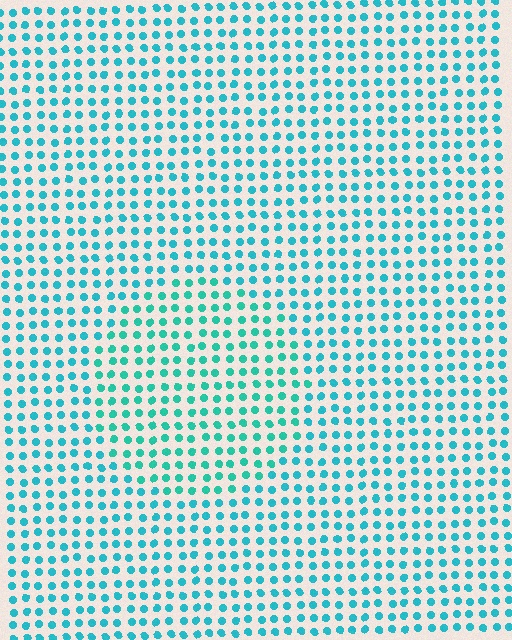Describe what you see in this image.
The image is filled with small cyan elements in a uniform arrangement. A circle-shaped region is visible where the elements are tinted to a slightly different hue, forming a subtle color boundary.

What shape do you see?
I see a circle.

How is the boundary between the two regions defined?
The boundary is defined purely by a slight shift in hue (about 18 degrees). Spacing, size, and orientation are identical on both sides.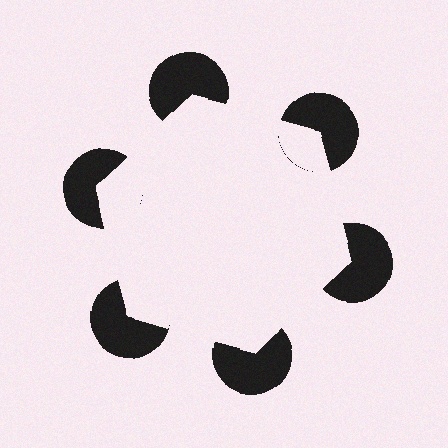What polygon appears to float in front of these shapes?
An illusory hexagon — its edges are inferred from the aligned wedge cuts in the pac-man discs, not physically drawn.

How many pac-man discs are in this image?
There are 6 — one at each vertex of the illusory hexagon.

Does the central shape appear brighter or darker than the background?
It typically appears slightly brighter than the background, even though no actual brightness change is drawn.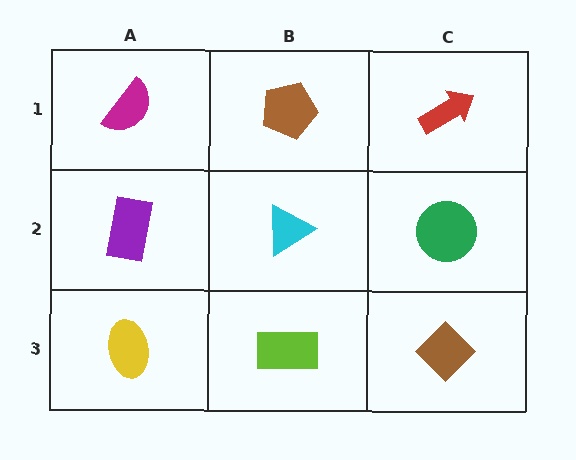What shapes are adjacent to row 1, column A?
A purple rectangle (row 2, column A), a brown pentagon (row 1, column B).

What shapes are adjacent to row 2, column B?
A brown pentagon (row 1, column B), a lime rectangle (row 3, column B), a purple rectangle (row 2, column A), a green circle (row 2, column C).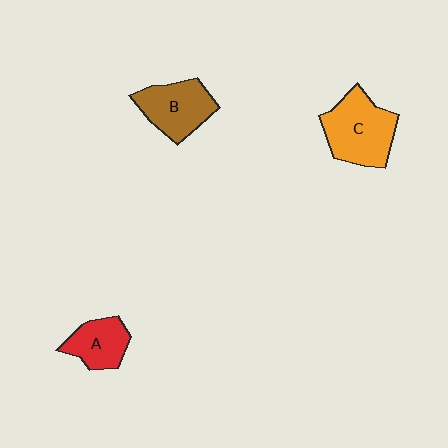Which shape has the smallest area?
Shape A (red).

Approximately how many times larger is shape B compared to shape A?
Approximately 1.3 times.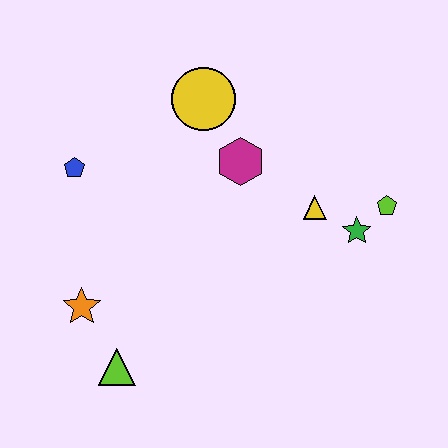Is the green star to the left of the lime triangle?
No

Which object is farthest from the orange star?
The lime pentagon is farthest from the orange star.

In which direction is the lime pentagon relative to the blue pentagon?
The lime pentagon is to the right of the blue pentagon.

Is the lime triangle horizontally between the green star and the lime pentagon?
No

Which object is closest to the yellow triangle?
The green star is closest to the yellow triangle.